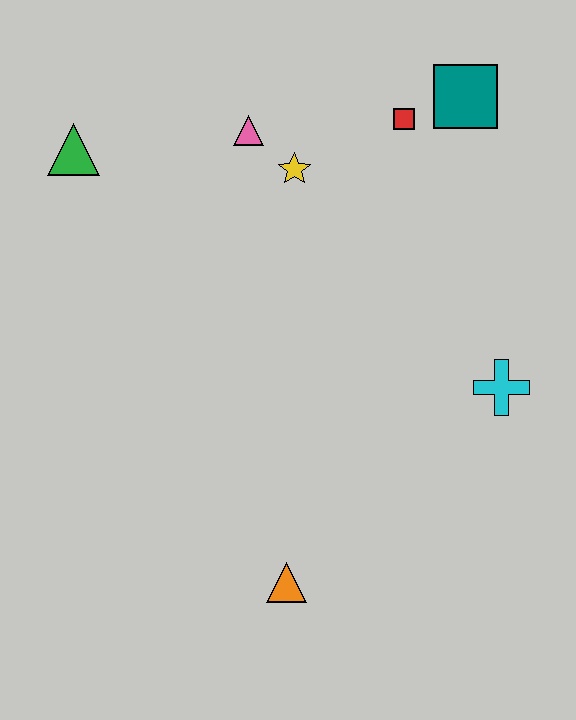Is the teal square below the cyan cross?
No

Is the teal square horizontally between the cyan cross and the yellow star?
Yes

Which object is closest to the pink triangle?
The yellow star is closest to the pink triangle.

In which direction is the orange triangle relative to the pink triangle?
The orange triangle is below the pink triangle.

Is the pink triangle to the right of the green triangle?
Yes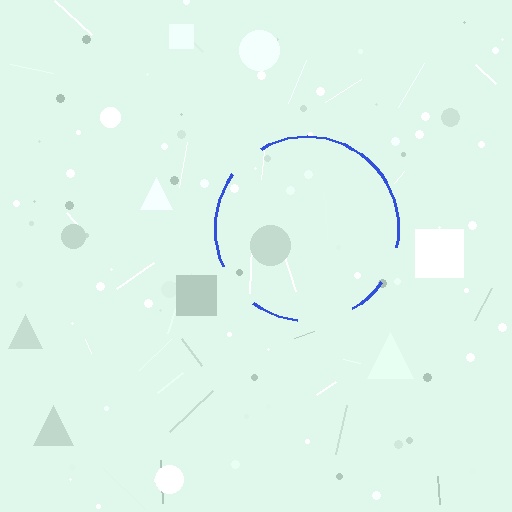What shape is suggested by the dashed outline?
The dashed outline suggests a circle.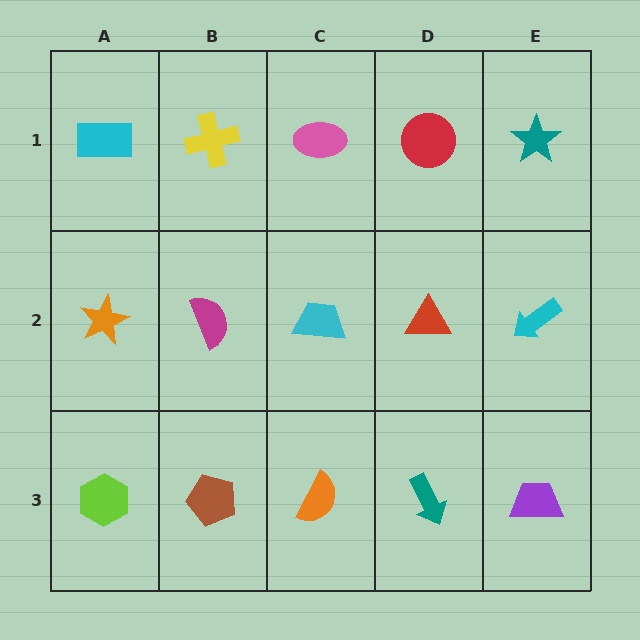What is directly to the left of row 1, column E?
A red circle.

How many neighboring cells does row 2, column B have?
4.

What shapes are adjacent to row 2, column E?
A teal star (row 1, column E), a purple trapezoid (row 3, column E), a red triangle (row 2, column D).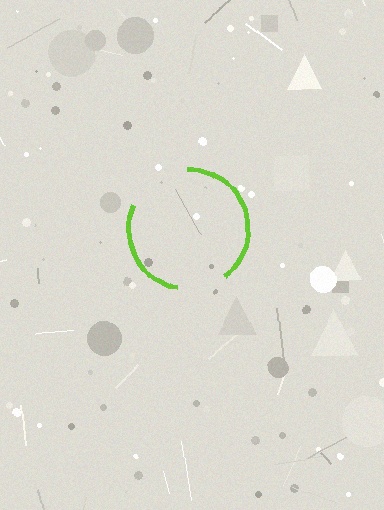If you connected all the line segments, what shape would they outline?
They would outline a circle.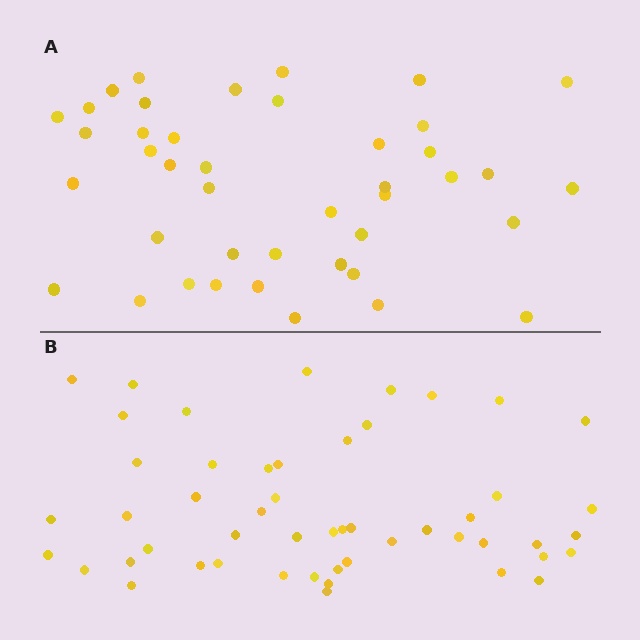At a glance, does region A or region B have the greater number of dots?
Region B (the bottom region) has more dots.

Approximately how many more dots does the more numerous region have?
Region B has roughly 8 or so more dots than region A.